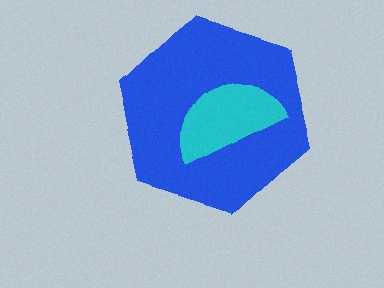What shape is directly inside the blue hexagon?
The cyan semicircle.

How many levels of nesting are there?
2.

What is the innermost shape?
The cyan semicircle.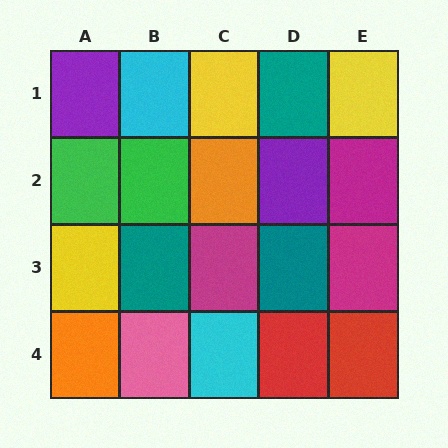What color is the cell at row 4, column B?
Pink.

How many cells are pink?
1 cell is pink.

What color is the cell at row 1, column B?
Cyan.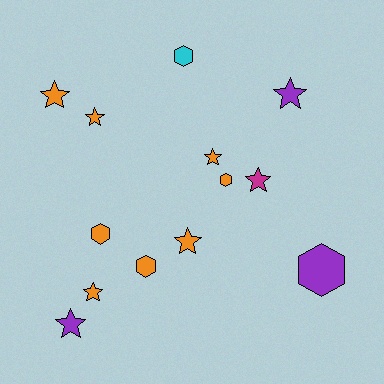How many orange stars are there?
There are 5 orange stars.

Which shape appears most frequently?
Star, with 8 objects.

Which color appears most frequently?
Orange, with 8 objects.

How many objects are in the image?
There are 13 objects.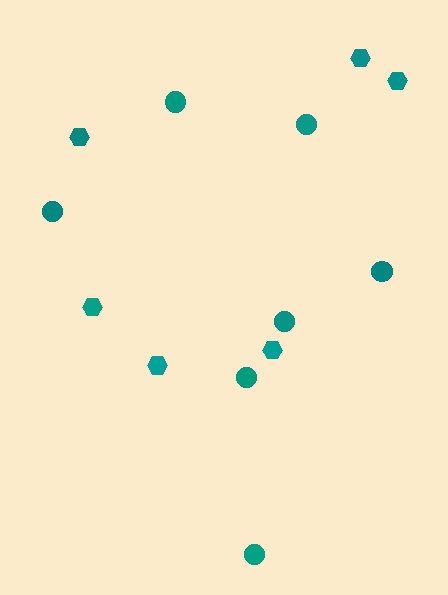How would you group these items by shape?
There are 2 groups: one group of hexagons (6) and one group of circles (7).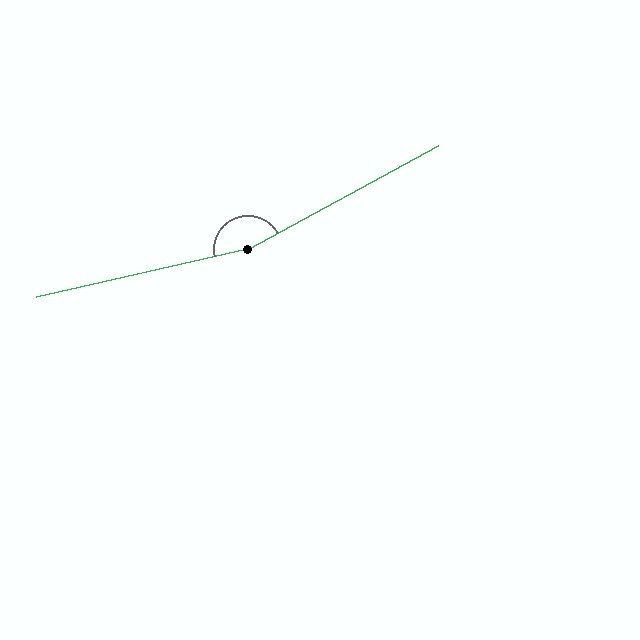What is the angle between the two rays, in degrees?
Approximately 164 degrees.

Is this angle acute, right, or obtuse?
It is obtuse.